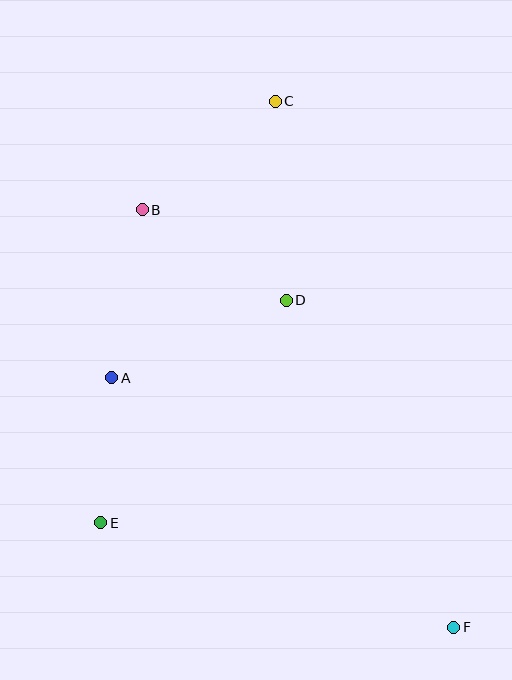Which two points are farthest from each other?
Points C and F are farthest from each other.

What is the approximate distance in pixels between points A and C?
The distance between A and C is approximately 321 pixels.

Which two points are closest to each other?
Points A and E are closest to each other.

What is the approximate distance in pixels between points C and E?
The distance between C and E is approximately 456 pixels.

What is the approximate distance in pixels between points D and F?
The distance between D and F is approximately 367 pixels.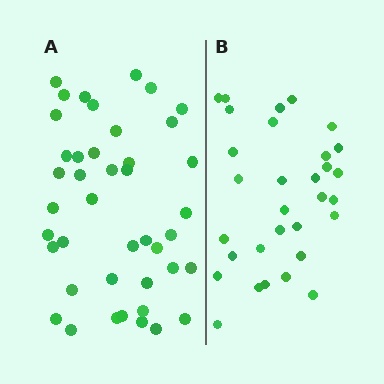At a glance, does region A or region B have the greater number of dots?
Region A (the left region) has more dots.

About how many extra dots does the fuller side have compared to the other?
Region A has roughly 12 or so more dots than region B.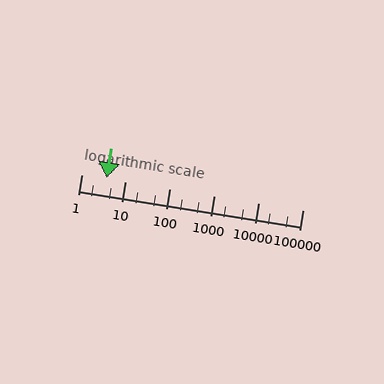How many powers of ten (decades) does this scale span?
The scale spans 5 decades, from 1 to 100000.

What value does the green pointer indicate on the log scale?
The pointer indicates approximately 3.8.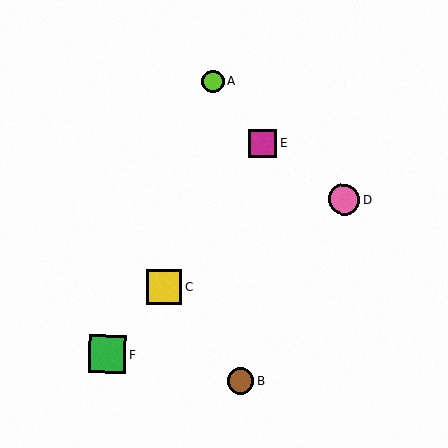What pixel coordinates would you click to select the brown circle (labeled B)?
Click at (241, 381) to select the brown circle B.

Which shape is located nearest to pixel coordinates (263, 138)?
The magenta square (labeled E) at (263, 144) is nearest to that location.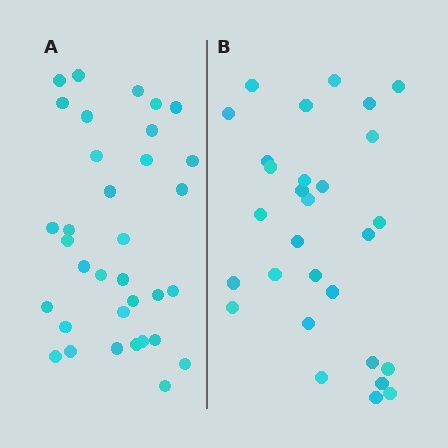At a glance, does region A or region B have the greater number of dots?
Region A (the left region) has more dots.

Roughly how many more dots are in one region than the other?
Region A has about 5 more dots than region B.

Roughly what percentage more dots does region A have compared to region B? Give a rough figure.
About 15% more.